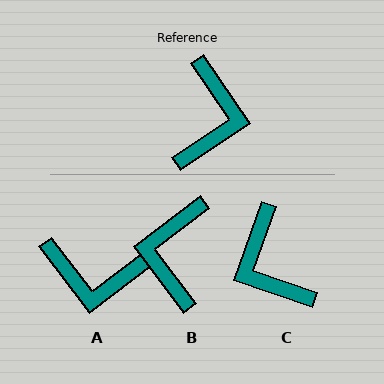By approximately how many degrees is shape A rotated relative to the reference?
Approximately 86 degrees clockwise.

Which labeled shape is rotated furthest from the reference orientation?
B, about 177 degrees away.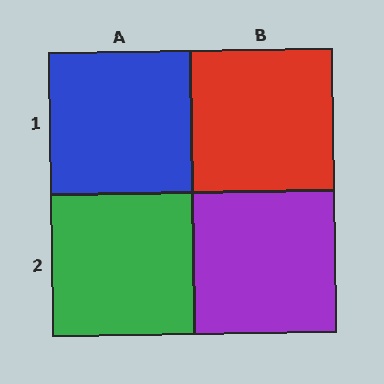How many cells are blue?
1 cell is blue.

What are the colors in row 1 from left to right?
Blue, red.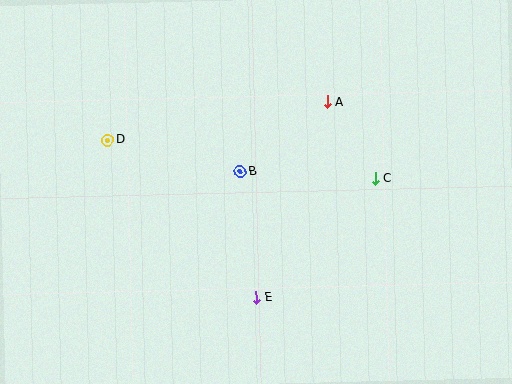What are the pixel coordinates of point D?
Point D is at (108, 140).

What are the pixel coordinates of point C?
Point C is at (375, 178).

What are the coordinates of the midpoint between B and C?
The midpoint between B and C is at (308, 175).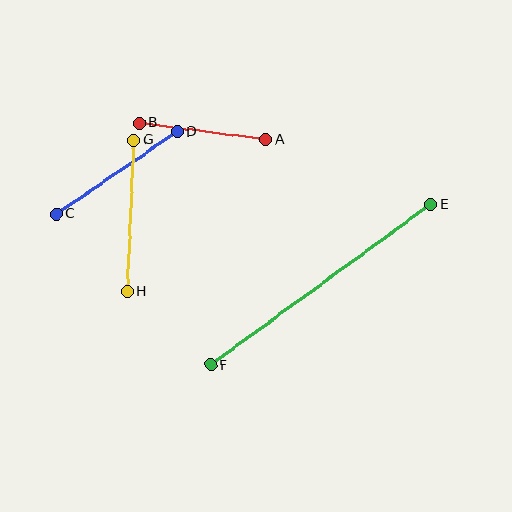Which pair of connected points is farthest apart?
Points E and F are farthest apart.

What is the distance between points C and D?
The distance is approximately 146 pixels.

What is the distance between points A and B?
The distance is approximately 128 pixels.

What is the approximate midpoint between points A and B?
The midpoint is at approximately (203, 131) pixels.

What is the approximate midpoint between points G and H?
The midpoint is at approximately (130, 215) pixels.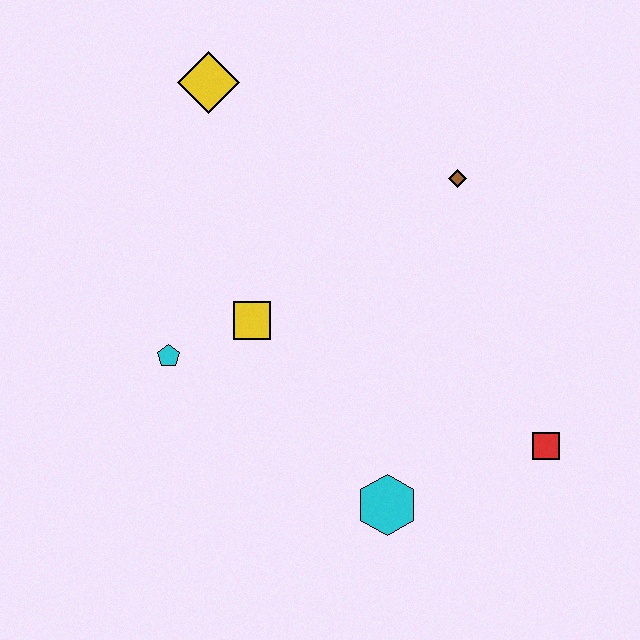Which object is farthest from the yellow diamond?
The red square is farthest from the yellow diamond.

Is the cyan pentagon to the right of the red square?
No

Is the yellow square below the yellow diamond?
Yes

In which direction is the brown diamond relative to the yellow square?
The brown diamond is to the right of the yellow square.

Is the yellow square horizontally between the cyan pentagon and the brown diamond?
Yes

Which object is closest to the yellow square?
The cyan pentagon is closest to the yellow square.